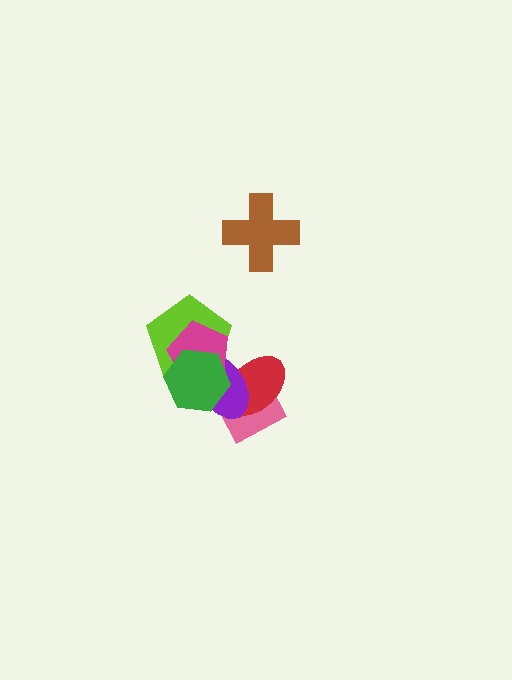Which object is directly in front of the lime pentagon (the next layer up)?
The purple ellipse is directly in front of the lime pentagon.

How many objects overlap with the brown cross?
0 objects overlap with the brown cross.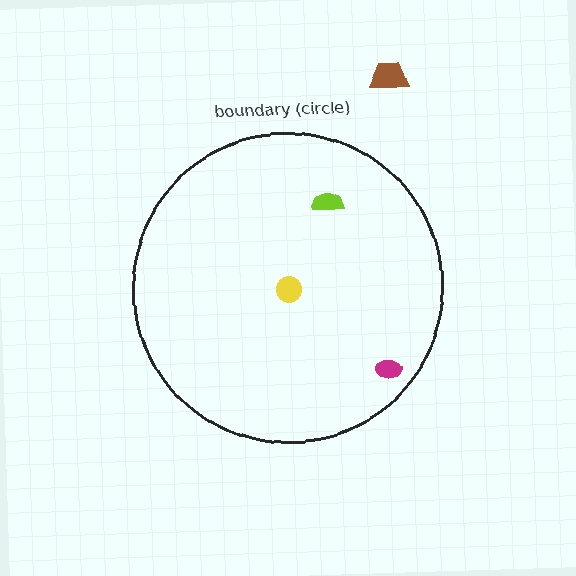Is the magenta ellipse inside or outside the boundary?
Inside.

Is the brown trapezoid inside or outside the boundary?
Outside.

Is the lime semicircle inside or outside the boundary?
Inside.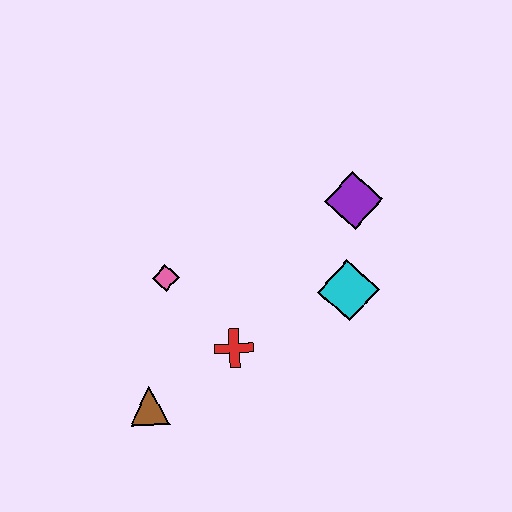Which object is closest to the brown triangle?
The red cross is closest to the brown triangle.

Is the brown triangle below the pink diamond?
Yes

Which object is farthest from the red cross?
The purple diamond is farthest from the red cross.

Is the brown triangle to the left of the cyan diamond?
Yes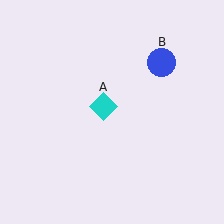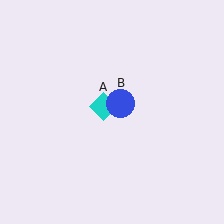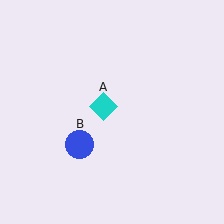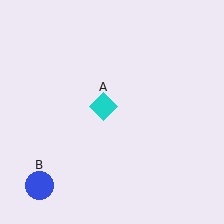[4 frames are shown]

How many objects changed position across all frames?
1 object changed position: blue circle (object B).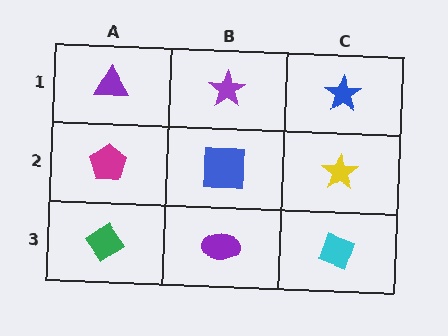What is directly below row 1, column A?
A magenta pentagon.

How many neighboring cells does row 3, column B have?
3.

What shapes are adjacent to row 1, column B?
A blue square (row 2, column B), a purple triangle (row 1, column A), a blue star (row 1, column C).